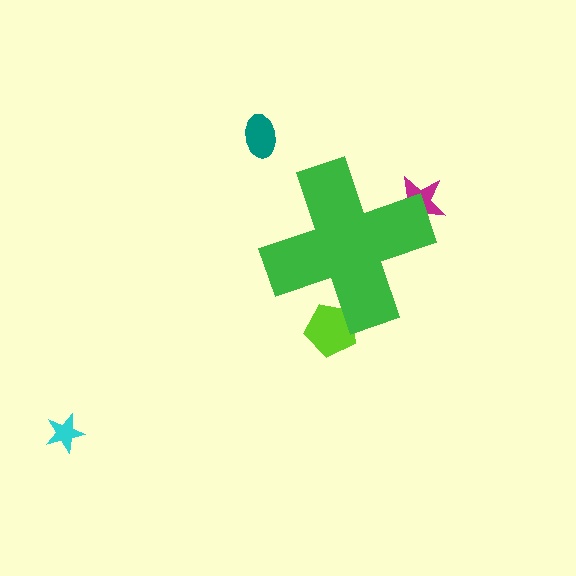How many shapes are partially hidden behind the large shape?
2 shapes are partially hidden.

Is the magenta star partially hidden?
Yes, the magenta star is partially hidden behind the green cross.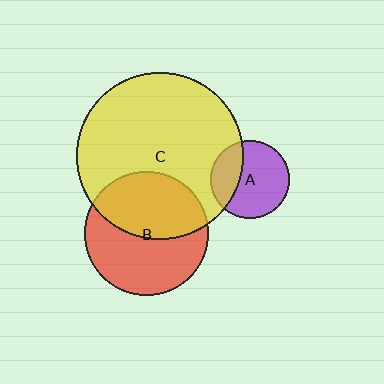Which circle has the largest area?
Circle C (yellow).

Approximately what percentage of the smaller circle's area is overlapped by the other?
Approximately 30%.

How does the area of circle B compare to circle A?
Approximately 2.5 times.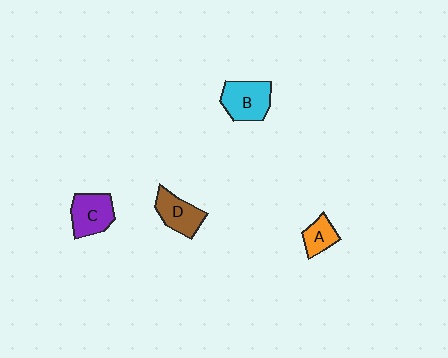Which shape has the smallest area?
Shape A (orange).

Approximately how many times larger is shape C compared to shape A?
Approximately 1.6 times.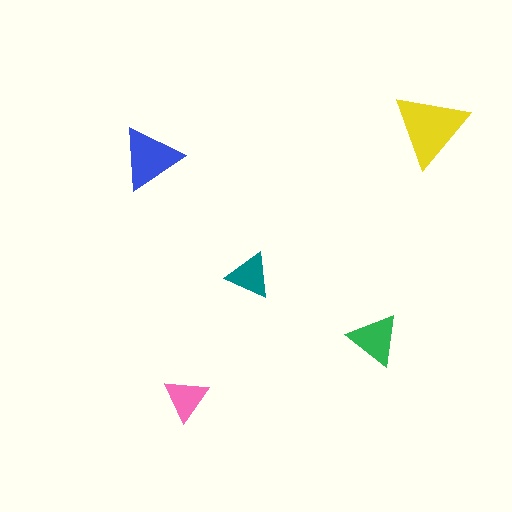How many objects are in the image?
There are 5 objects in the image.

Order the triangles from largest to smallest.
the yellow one, the blue one, the green one, the teal one, the pink one.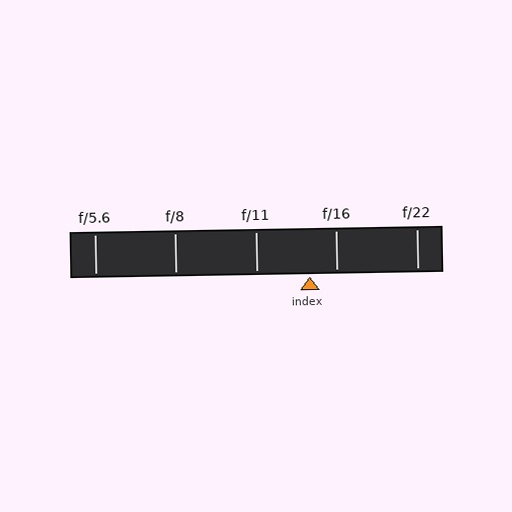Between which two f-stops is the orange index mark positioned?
The index mark is between f/11 and f/16.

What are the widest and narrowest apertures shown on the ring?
The widest aperture shown is f/5.6 and the narrowest is f/22.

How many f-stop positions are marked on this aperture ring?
There are 5 f-stop positions marked.